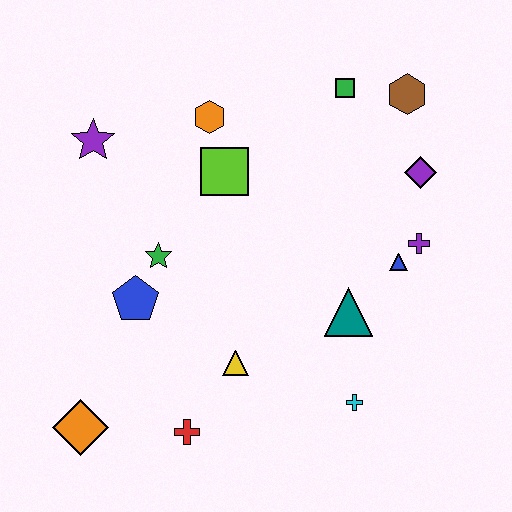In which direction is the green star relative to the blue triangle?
The green star is to the left of the blue triangle.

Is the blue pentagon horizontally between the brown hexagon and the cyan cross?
No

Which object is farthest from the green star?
The brown hexagon is farthest from the green star.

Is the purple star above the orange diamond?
Yes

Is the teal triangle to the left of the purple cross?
Yes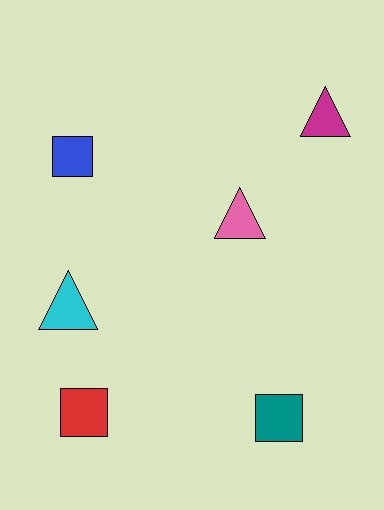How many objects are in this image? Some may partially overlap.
There are 6 objects.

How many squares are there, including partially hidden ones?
There are 3 squares.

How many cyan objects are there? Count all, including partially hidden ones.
There is 1 cyan object.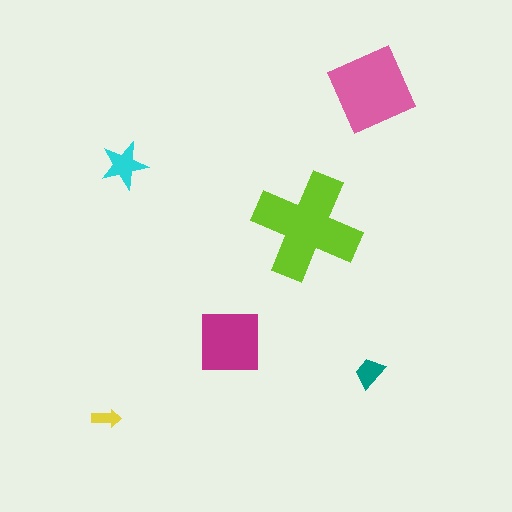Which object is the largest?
The lime cross.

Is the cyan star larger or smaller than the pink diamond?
Smaller.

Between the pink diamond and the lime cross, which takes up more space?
The lime cross.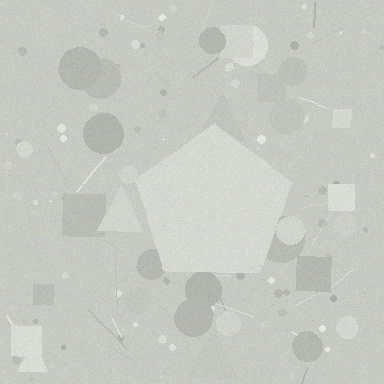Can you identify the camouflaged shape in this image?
The camouflaged shape is a pentagon.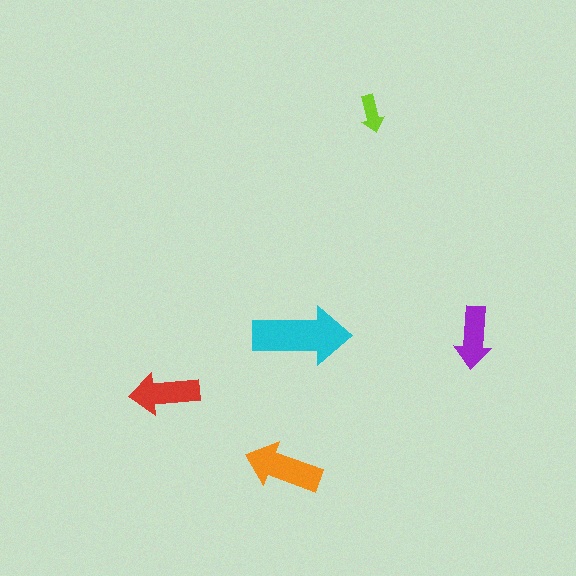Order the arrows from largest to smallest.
the cyan one, the orange one, the red one, the purple one, the lime one.